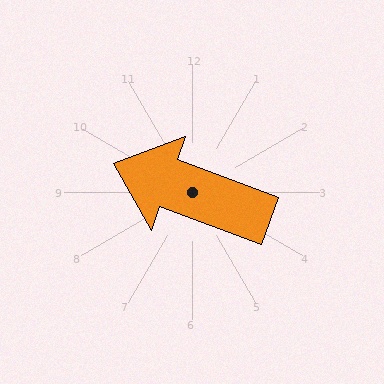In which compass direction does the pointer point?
West.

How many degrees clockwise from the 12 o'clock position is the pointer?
Approximately 290 degrees.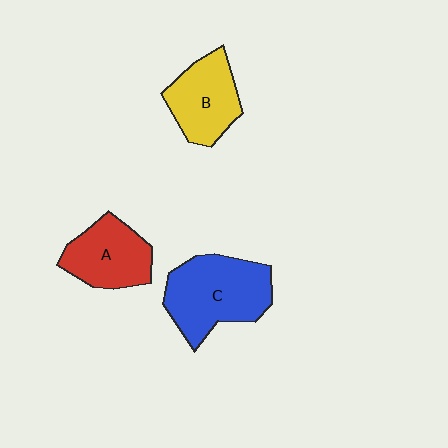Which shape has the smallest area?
Shape A (red).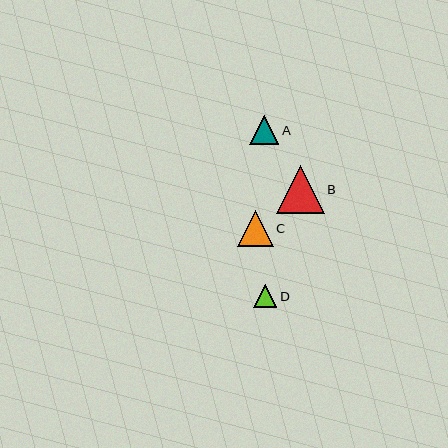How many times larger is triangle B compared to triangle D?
Triangle B is approximately 2.1 times the size of triangle D.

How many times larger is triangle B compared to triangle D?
Triangle B is approximately 2.1 times the size of triangle D.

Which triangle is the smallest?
Triangle D is the smallest with a size of approximately 23 pixels.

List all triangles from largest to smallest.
From largest to smallest: B, C, A, D.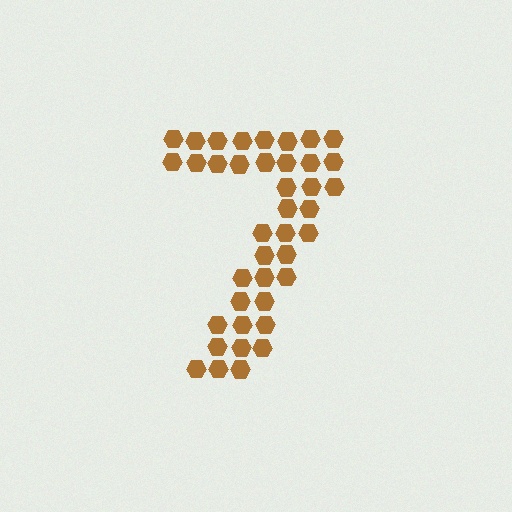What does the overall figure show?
The overall figure shows the digit 7.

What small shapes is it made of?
It is made of small hexagons.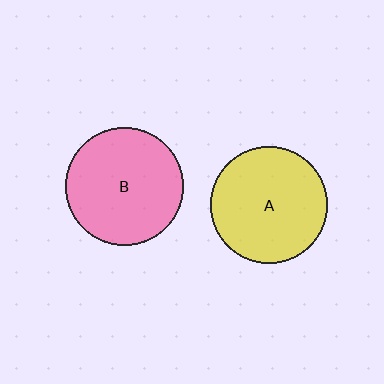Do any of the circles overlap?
No, none of the circles overlap.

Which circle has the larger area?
Circle B (pink).